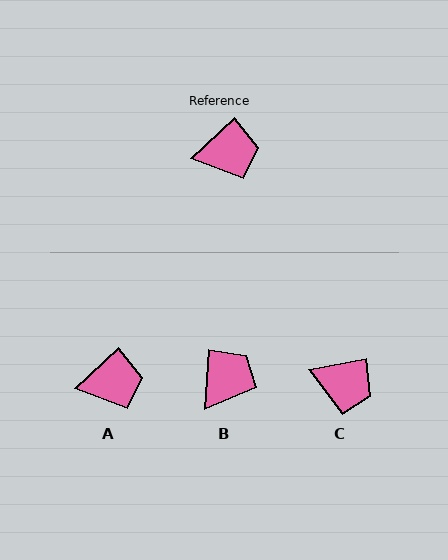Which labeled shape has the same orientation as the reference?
A.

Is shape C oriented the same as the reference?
No, it is off by about 33 degrees.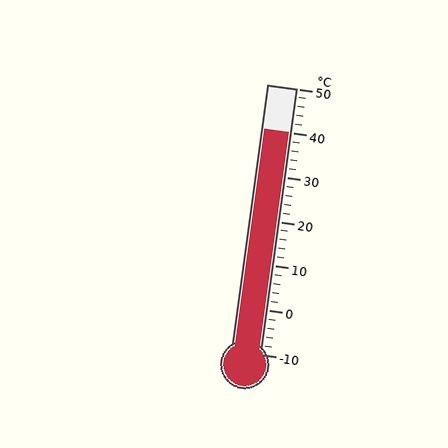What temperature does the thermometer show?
The thermometer shows approximately 40°C.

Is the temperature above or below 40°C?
The temperature is at 40°C.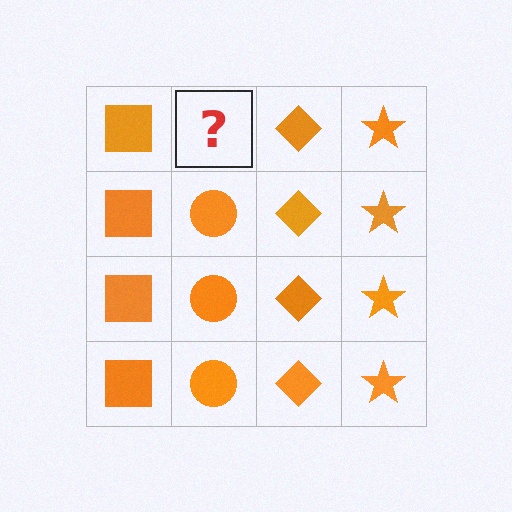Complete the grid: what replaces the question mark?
The question mark should be replaced with an orange circle.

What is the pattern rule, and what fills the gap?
The rule is that each column has a consistent shape. The gap should be filled with an orange circle.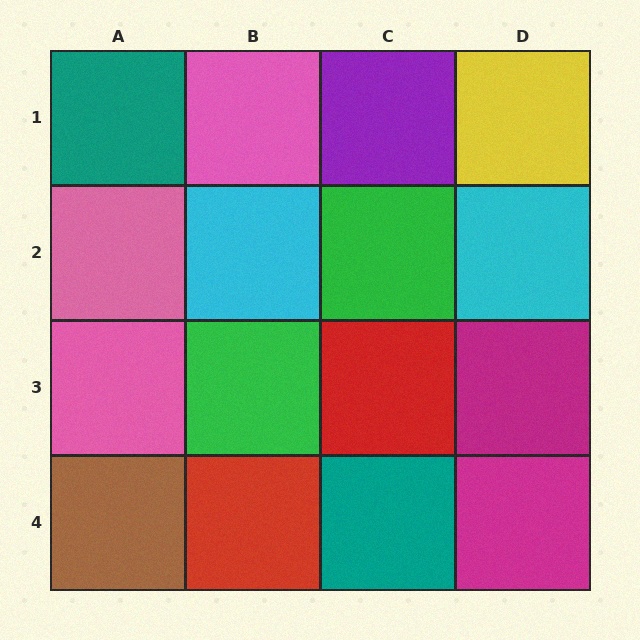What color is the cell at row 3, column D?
Magenta.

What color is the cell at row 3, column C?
Red.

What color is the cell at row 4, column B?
Red.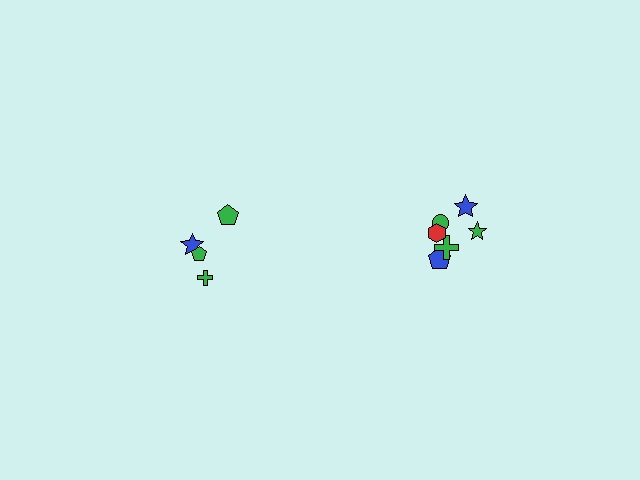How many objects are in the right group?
There are 6 objects.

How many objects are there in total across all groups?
There are 10 objects.